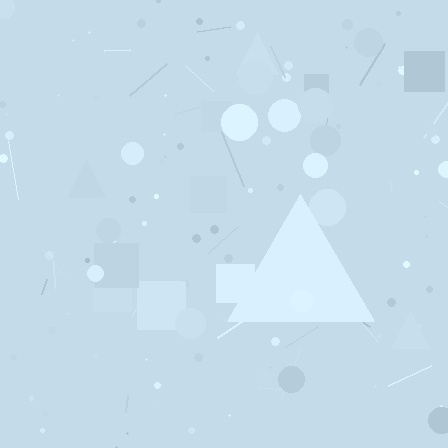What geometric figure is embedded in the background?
A triangle is embedded in the background.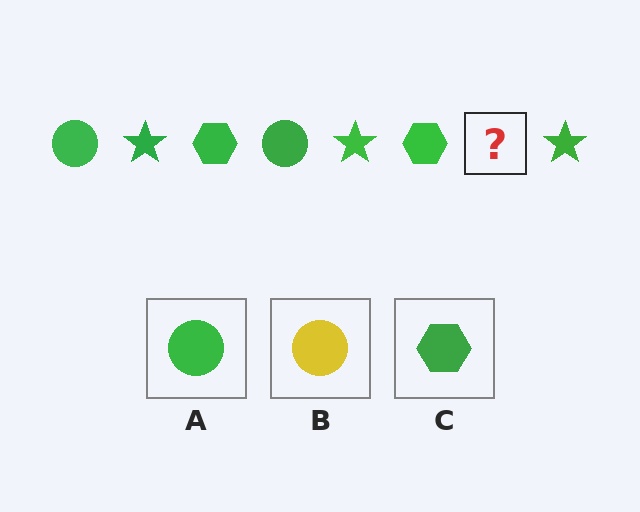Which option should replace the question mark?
Option A.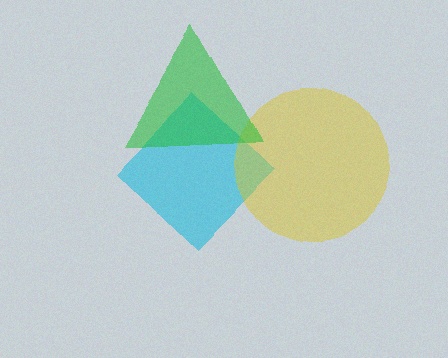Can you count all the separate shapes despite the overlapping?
Yes, there are 3 separate shapes.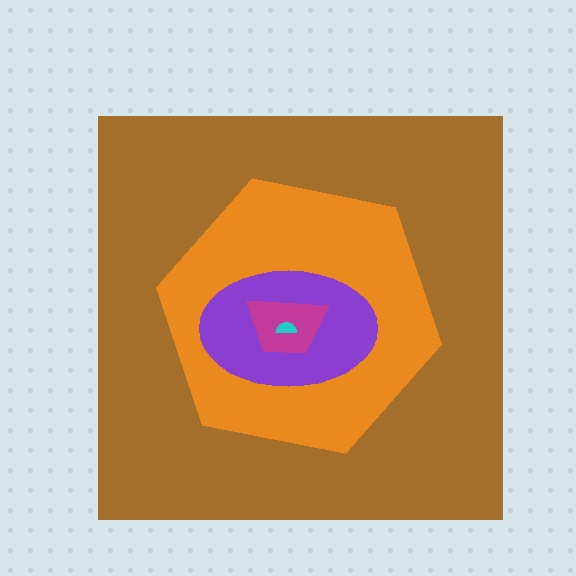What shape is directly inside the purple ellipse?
The magenta trapezoid.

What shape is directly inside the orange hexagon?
The purple ellipse.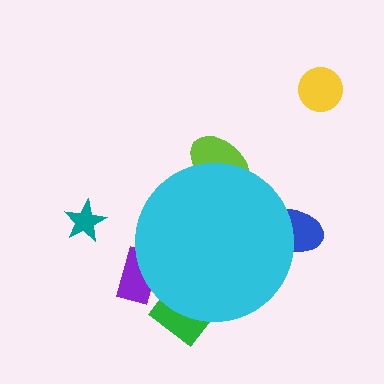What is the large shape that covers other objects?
A cyan circle.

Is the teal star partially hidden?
No, the teal star is fully visible.